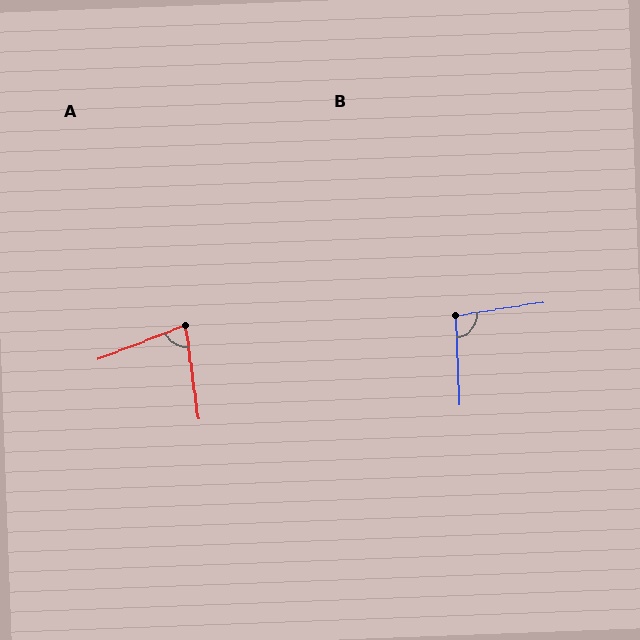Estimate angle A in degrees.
Approximately 77 degrees.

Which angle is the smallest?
A, at approximately 77 degrees.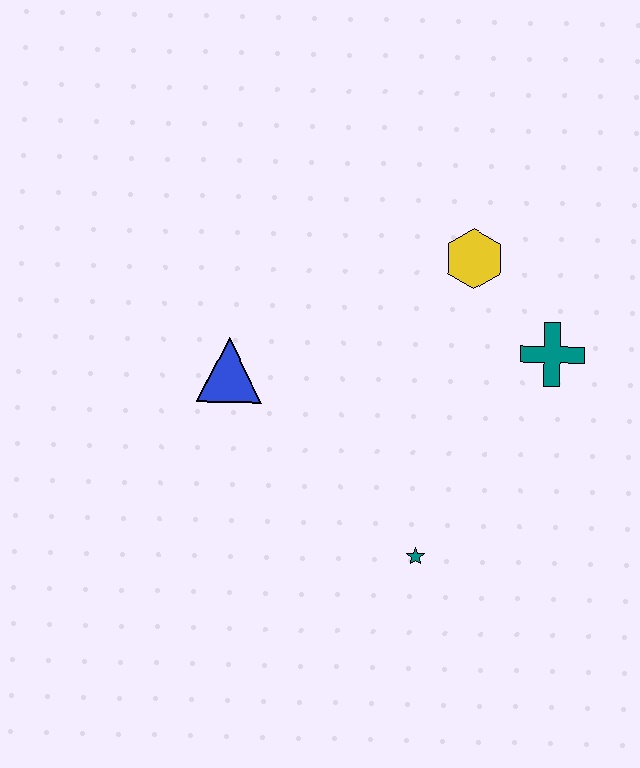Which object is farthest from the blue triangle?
The teal cross is farthest from the blue triangle.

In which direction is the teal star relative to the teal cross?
The teal star is below the teal cross.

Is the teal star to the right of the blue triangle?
Yes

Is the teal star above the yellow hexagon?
No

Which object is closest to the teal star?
The teal cross is closest to the teal star.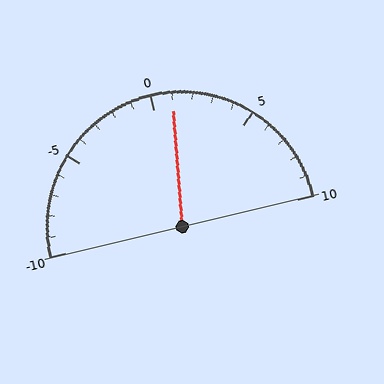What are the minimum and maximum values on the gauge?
The gauge ranges from -10 to 10.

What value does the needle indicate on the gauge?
The needle indicates approximately 1.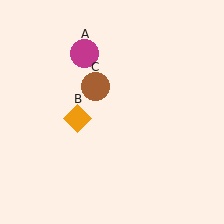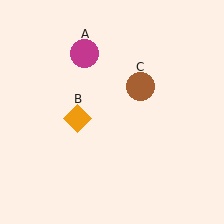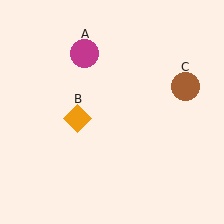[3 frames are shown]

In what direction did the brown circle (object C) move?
The brown circle (object C) moved right.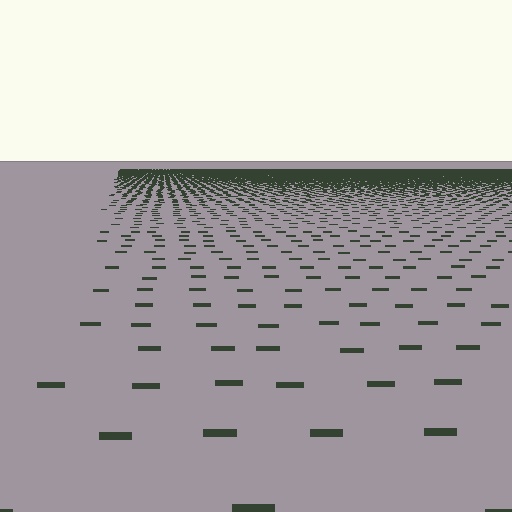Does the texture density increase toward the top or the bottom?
Density increases toward the top.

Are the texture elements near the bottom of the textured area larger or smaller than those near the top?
Larger. Near the bottom, elements are closer to the viewer and appear at a bigger on-screen size.